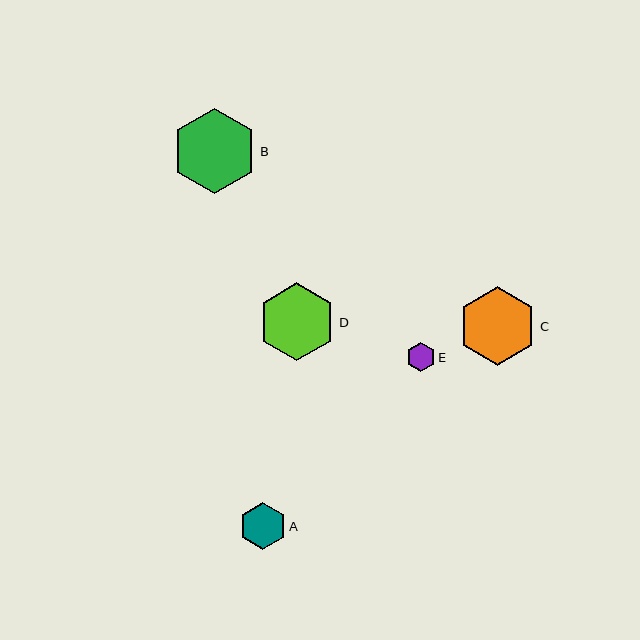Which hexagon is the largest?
Hexagon B is the largest with a size of approximately 85 pixels.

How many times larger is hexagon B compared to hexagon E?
Hexagon B is approximately 2.9 times the size of hexagon E.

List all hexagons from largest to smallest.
From largest to smallest: B, C, D, A, E.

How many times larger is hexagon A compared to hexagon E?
Hexagon A is approximately 1.6 times the size of hexagon E.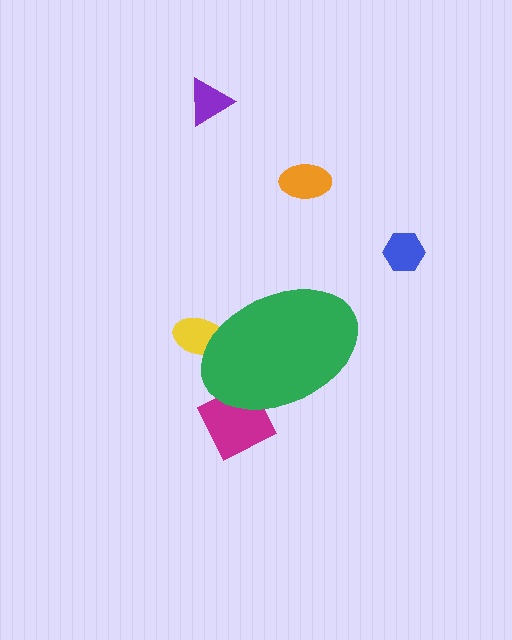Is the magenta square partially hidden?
Yes, the magenta square is partially hidden behind the green ellipse.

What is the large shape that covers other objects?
A green ellipse.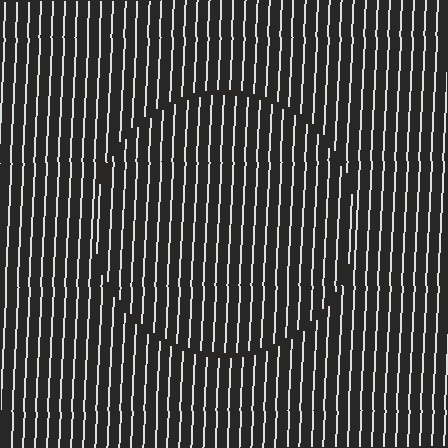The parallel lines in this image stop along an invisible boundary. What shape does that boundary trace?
An illusory circle. The interior of the shape contains the same grating, shifted by half a period — the contour is defined by the phase discontinuity where line-ends from the inner and outer gratings abut.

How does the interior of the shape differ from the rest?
The interior of the shape contains the same grating, shifted by half a period — the contour is defined by the phase discontinuity where line-ends from the inner and outer gratings abut.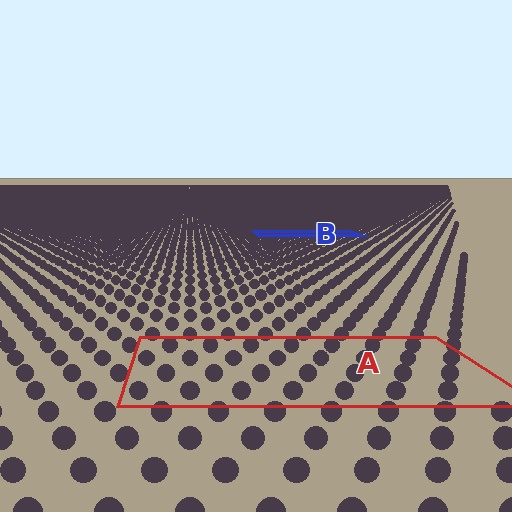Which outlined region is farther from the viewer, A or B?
Region B is farther from the viewer — the texture elements inside it appear smaller and more densely packed.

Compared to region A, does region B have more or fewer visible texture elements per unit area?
Region B has more texture elements per unit area — they are packed more densely because it is farther away.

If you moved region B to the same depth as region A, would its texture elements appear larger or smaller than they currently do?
They would appear larger. At a closer depth, the same texture elements are projected at a bigger on-screen size.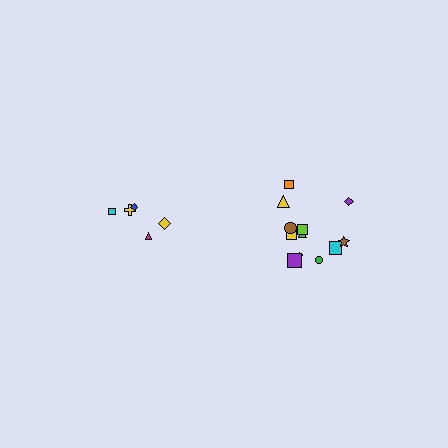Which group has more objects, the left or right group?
The right group.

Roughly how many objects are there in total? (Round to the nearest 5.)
Roughly 15 objects in total.